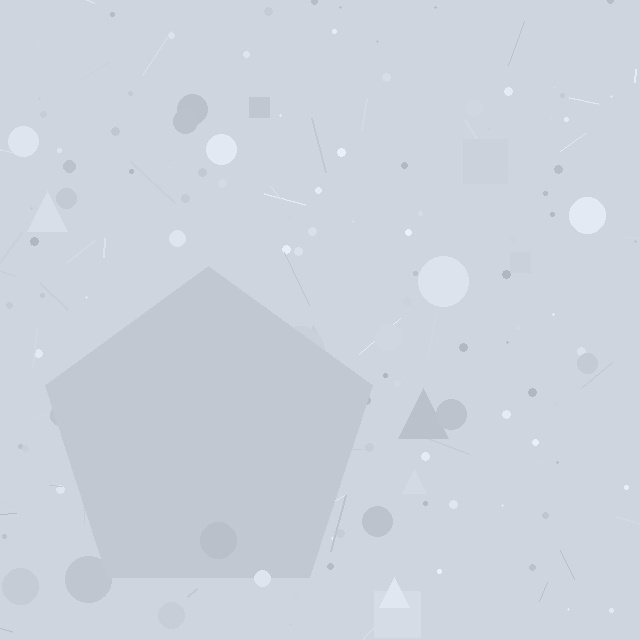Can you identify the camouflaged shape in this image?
The camouflaged shape is a pentagon.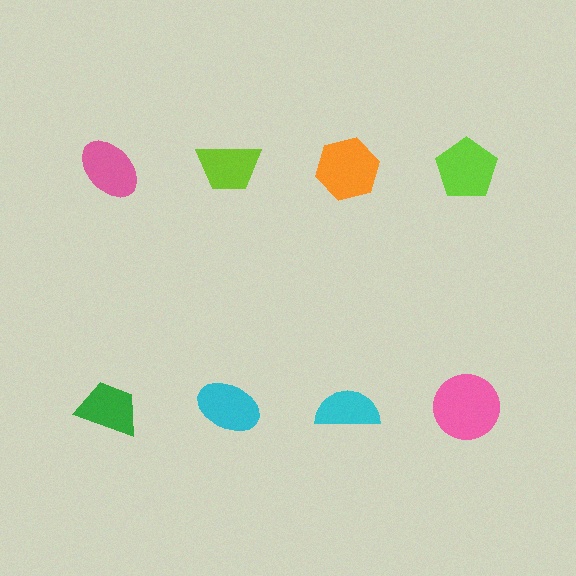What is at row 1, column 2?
A lime trapezoid.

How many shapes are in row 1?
4 shapes.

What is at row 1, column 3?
An orange hexagon.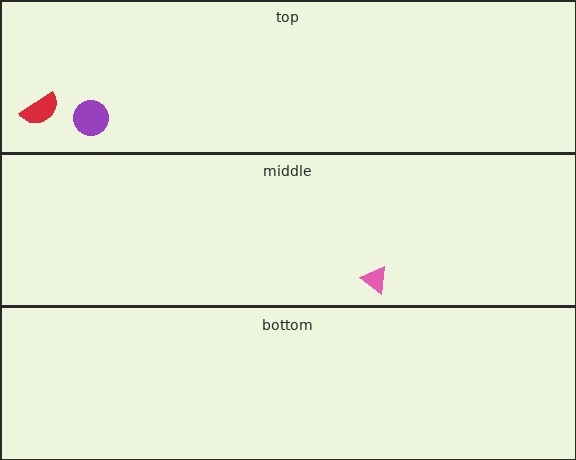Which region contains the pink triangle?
The middle region.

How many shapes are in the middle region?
1.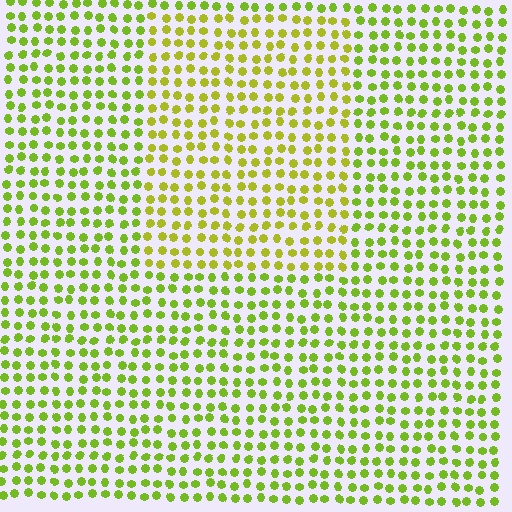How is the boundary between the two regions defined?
The boundary is defined purely by a slight shift in hue (about 21 degrees). Spacing, size, and orientation are identical on both sides.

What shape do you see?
I see a rectangle.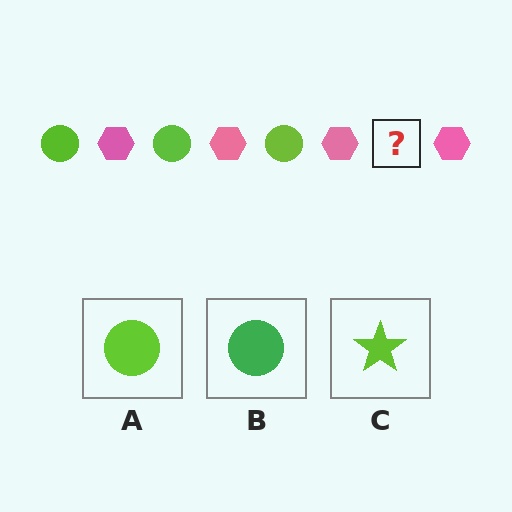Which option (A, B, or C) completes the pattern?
A.